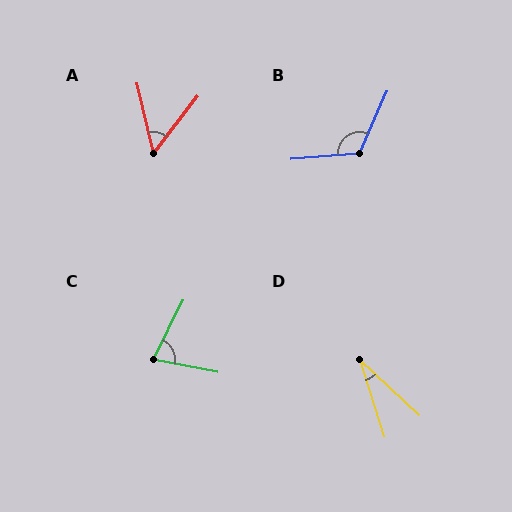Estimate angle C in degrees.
Approximately 74 degrees.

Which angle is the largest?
B, at approximately 118 degrees.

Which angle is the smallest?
D, at approximately 29 degrees.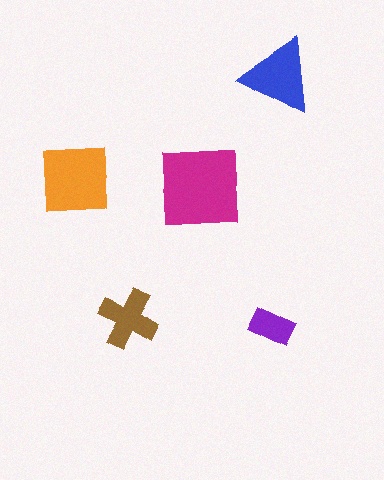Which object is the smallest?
The purple rectangle.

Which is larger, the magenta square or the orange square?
The magenta square.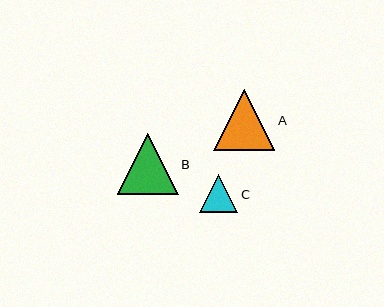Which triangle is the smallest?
Triangle C is the smallest with a size of approximately 38 pixels.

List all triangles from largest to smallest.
From largest to smallest: A, B, C.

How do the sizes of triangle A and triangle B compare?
Triangle A and triangle B are approximately the same size.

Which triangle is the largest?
Triangle A is the largest with a size of approximately 61 pixels.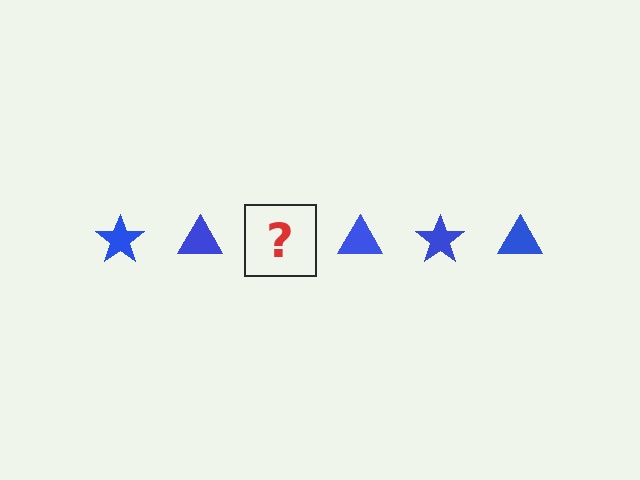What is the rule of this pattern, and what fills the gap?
The rule is that the pattern cycles through star, triangle shapes in blue. The gap should be filled with a blue star.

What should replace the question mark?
The question mark should be replaced with a blue star.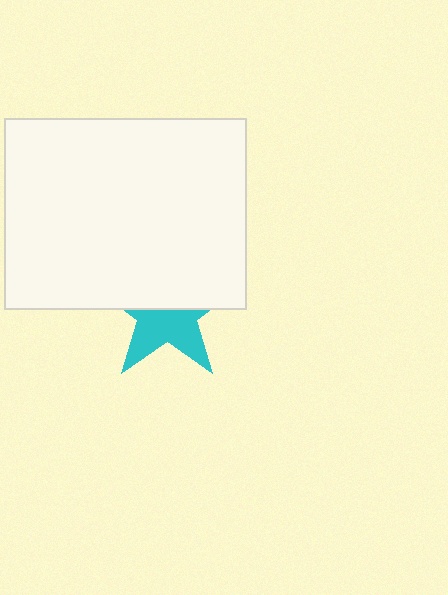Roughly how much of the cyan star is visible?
About half of it is visible (roughly 47%).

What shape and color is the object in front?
The object in front is a white rectangle.